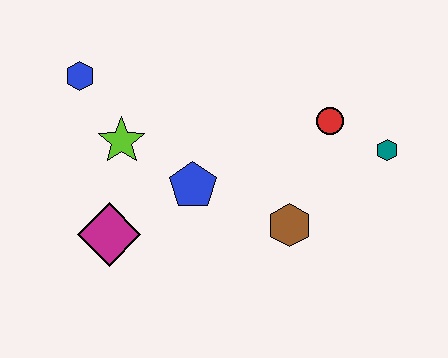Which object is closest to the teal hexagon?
The red circle is closest to the teal hexagon.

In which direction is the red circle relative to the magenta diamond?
The red circle is to the right of the magenta diamond.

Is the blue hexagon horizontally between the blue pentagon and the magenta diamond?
No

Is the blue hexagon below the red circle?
No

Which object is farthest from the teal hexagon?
The blue hexagon is farthest from the teal hexagon.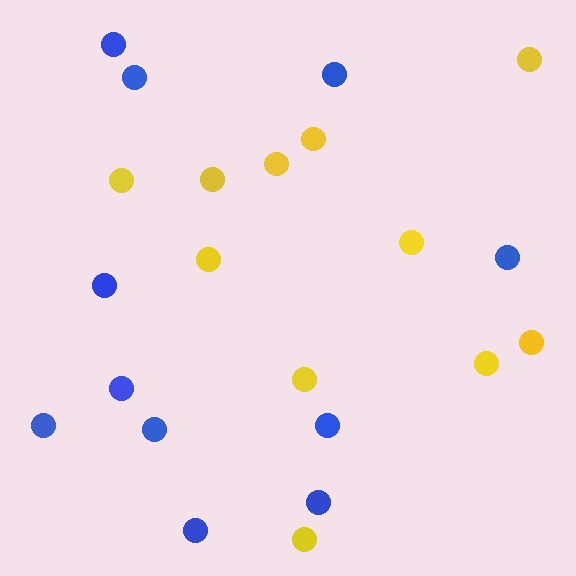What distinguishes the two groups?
There are 2 groups: one group of yellow circles (11) and one group of blue circles (11).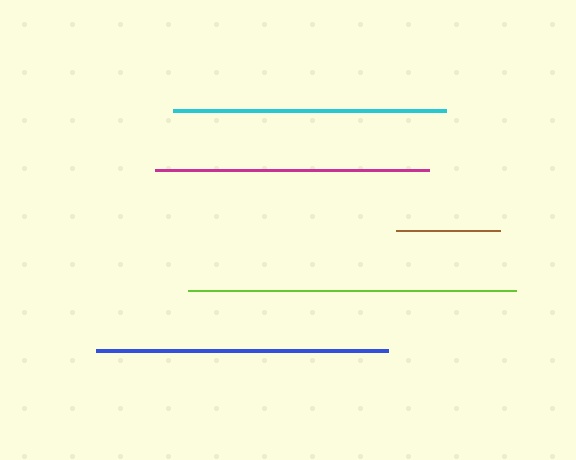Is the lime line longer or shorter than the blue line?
The lime line is longer than the blue line.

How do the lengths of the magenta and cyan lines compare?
The magenta and cyan lines are approximately the same length.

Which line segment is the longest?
The lime line is the longest at approximately 328 pixels.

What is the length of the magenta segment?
The magenta segment is approximately 274 pixels long.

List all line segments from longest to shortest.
From longest to shortest: lime, blue, magenta, cyan, brown.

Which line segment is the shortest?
The brown line is the shortest at approximately 103 pixels.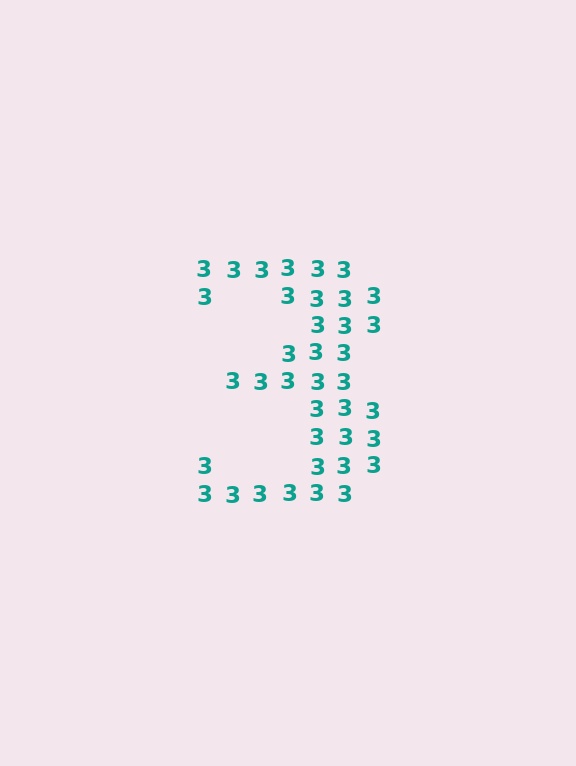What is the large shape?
The large shape is the digit 3.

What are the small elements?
The small elements are digit 3's.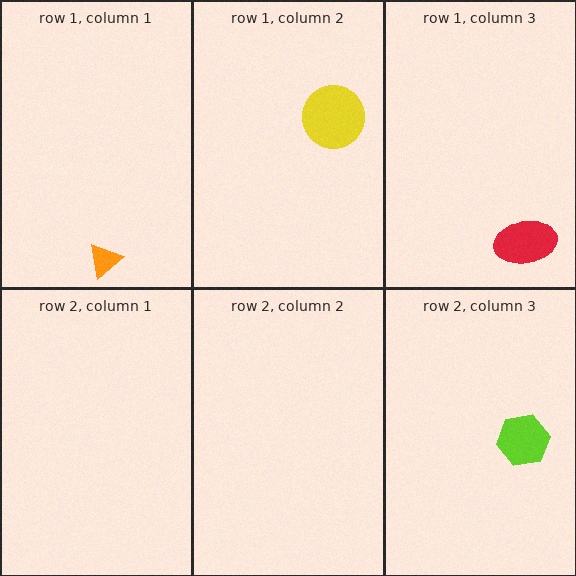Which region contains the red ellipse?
The row 1, column 3 region.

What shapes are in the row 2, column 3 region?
The lime hexagon.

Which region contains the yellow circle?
The row 1, column 2 region.